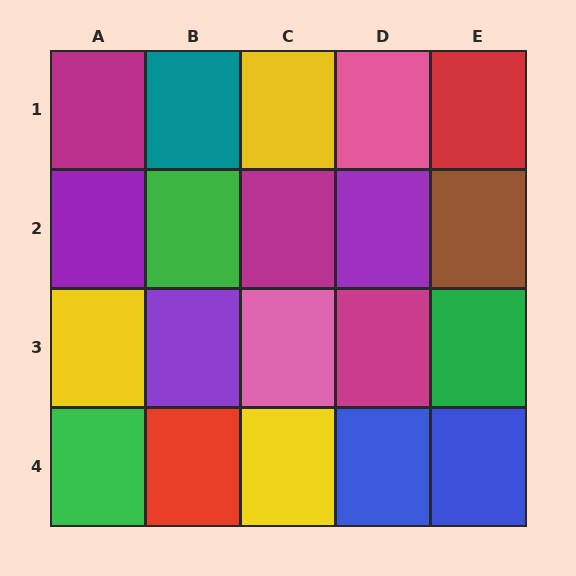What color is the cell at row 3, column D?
Magenta.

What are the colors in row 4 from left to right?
Green, red, yellow, blue, blue.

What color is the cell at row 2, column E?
Brown.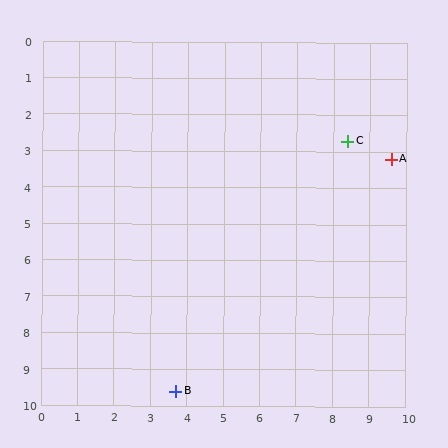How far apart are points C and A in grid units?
Points C and A are about 1.3 grid units apart.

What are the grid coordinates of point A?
Point A is at approximately (9.6, 3.2).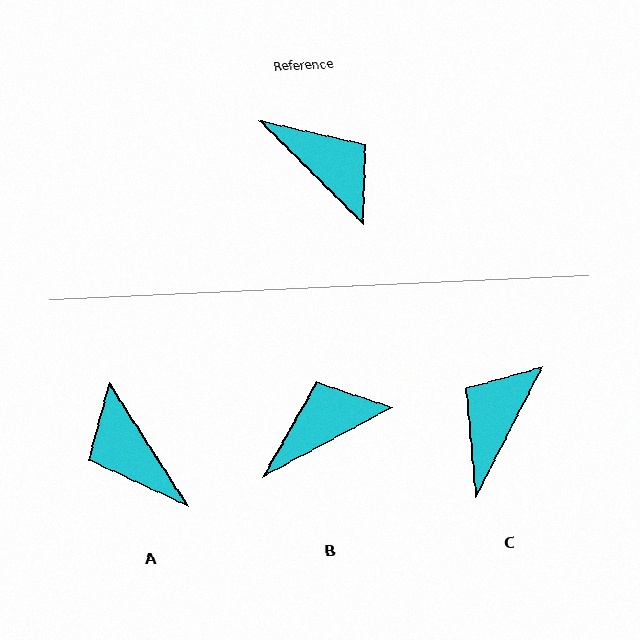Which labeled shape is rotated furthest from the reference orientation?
A, about 168 degrees away.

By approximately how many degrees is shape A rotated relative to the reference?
Approximately 168 degrees counter-clockwise.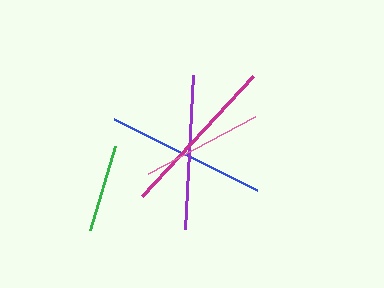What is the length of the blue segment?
The blue segment is approximately 159 pixels long.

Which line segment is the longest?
The magenta line is the longest at approximately 163 pixels.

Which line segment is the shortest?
The green line is the shortest at approximately 87 pixels.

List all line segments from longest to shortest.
From longest to shortest: magenta, blue, purple, pink, green.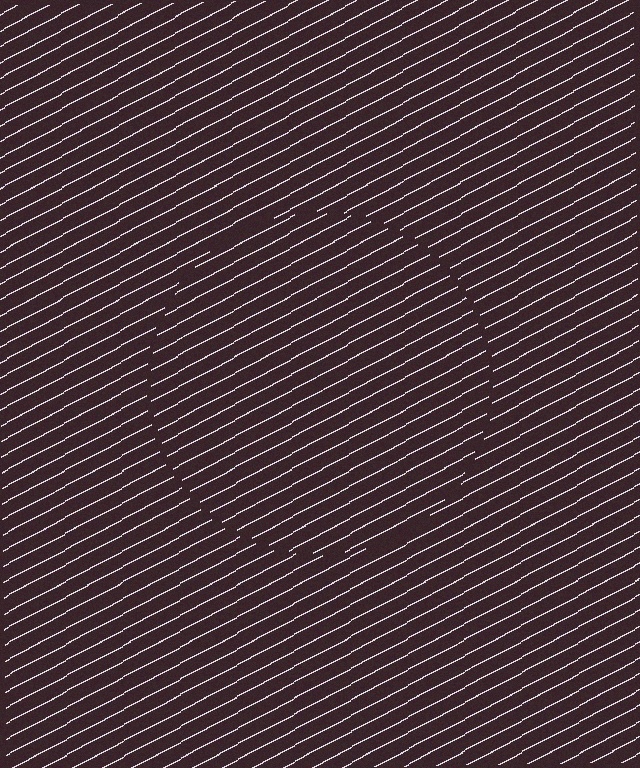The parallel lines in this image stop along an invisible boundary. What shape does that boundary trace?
An illusory circle. The interior of the shape contains the same grating, shifted by half a period — the contour is defined by the phase discontinuity where line-ends from the inner and outer gratings abut.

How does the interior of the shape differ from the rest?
The interior of the shape contains the same grating, shifted by half a period — the contour is defined by the phase discontinuity where line-ends from the inner and outer gratings abut.